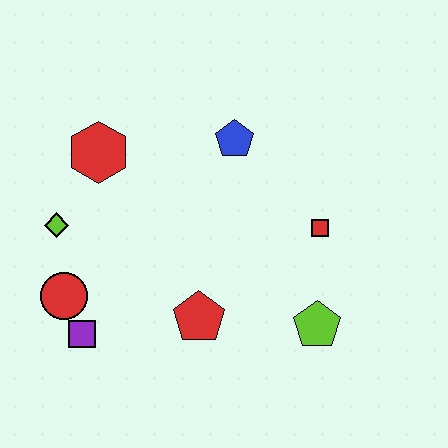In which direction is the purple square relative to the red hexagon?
The purple square is below the red hexagon.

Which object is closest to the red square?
The lime pentagon is closest to the red square.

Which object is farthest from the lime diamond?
The lime pentagon is farthest from the lime diamond.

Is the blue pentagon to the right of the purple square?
Yes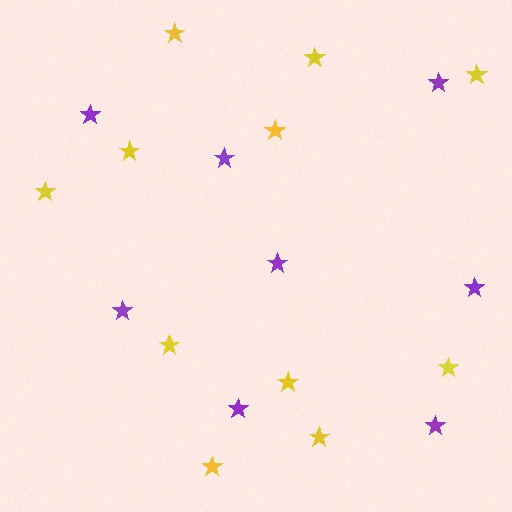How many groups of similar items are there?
There are 2 groups: one group of yellow stars (11) and one group of purple stars (8).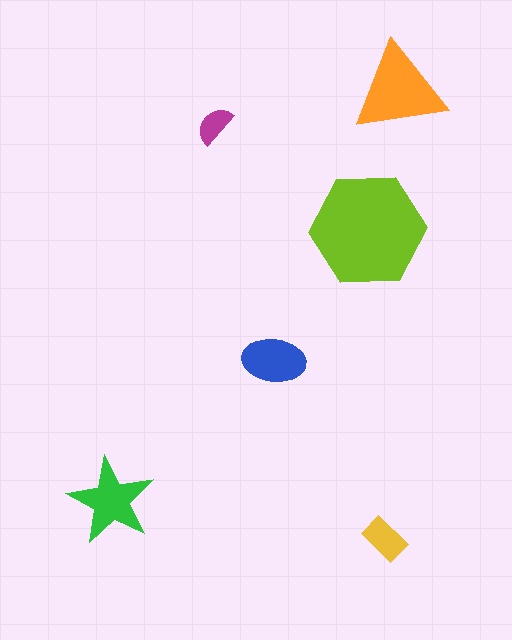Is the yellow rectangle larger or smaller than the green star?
Smaller.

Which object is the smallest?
The magenta semicircle.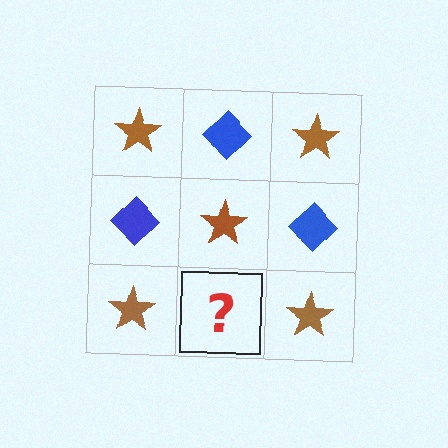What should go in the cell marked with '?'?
The missing cell should contain a blue diamond.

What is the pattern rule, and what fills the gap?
The rule is that it alternates brown star and blue diamond in a checkerboard pattern. The gap should be filled with a blue diamond.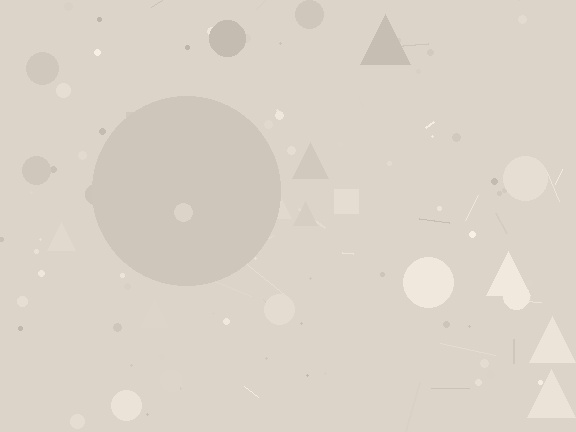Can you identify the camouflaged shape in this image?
The camouflaged shape is a circle.